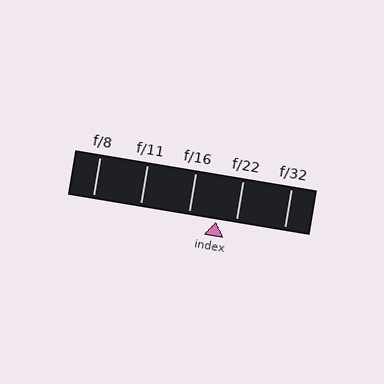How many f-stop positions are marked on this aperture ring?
There are 5 f-stop positions marked.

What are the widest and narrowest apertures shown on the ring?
The widest aperture shown is f/8 and the narrowest is f/32.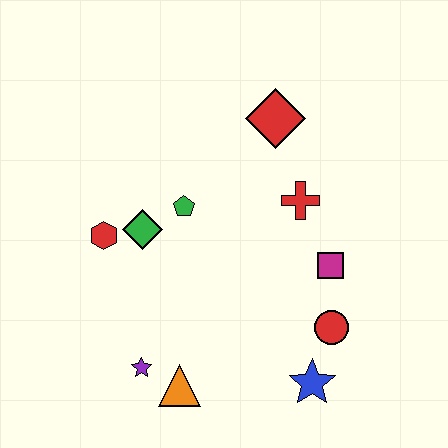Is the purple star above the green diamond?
No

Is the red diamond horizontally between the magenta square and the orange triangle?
Yes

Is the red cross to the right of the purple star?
Yes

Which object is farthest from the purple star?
The red diamond is farthest from the purple star.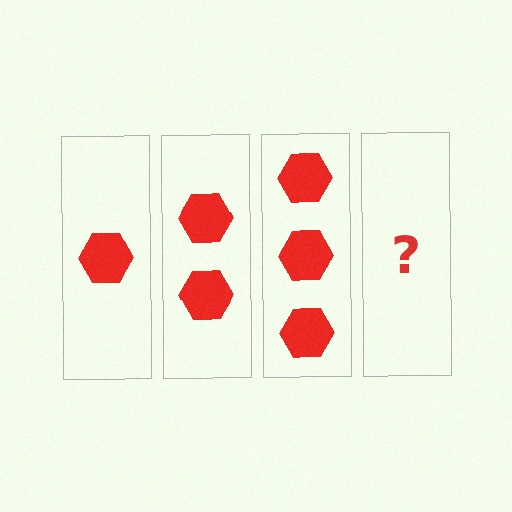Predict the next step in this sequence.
The next step is 4 hexagons.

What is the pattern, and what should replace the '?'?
The pattern is that each step adds one more hexagon. The '?' should be 4 hexagons.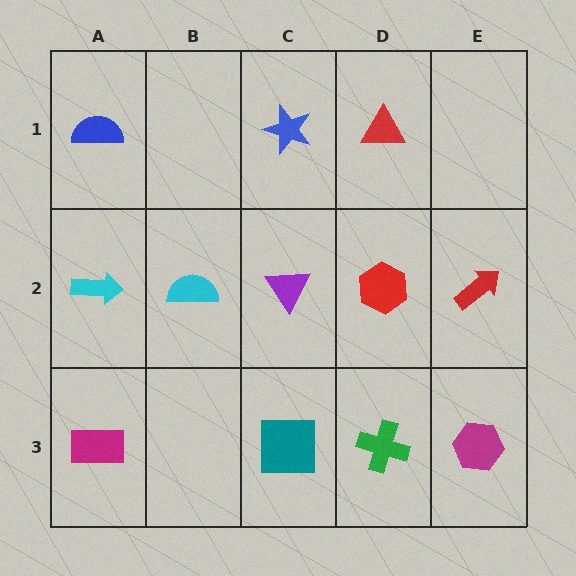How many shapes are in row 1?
3 shapes.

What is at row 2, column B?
A cyan semicircle.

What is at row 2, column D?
A red hexagon.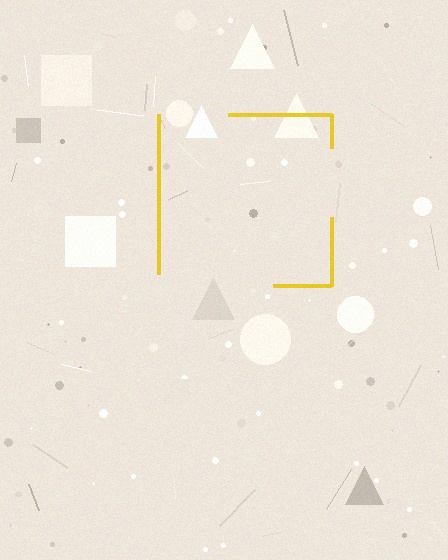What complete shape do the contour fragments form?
The contour fragments form a square.